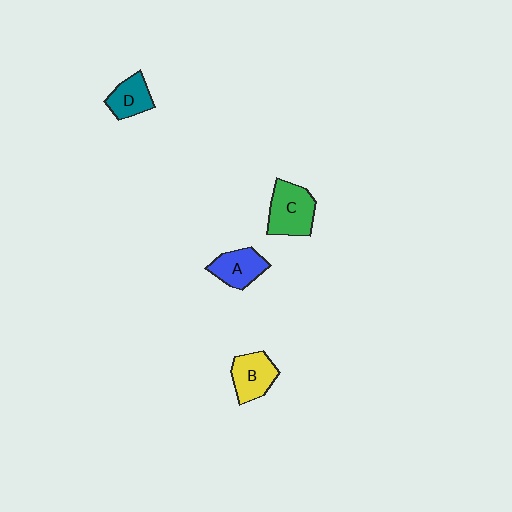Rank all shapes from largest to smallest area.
From largest to smallest: C (green), B (yellow), A (blue), D (teal).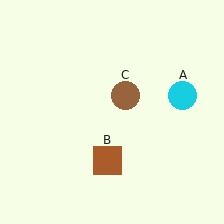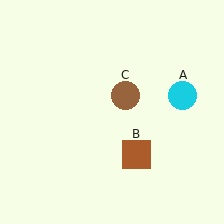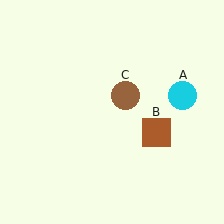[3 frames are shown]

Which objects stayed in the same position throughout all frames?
Cyan circle (object A) and brown circle (object C) remained stationary.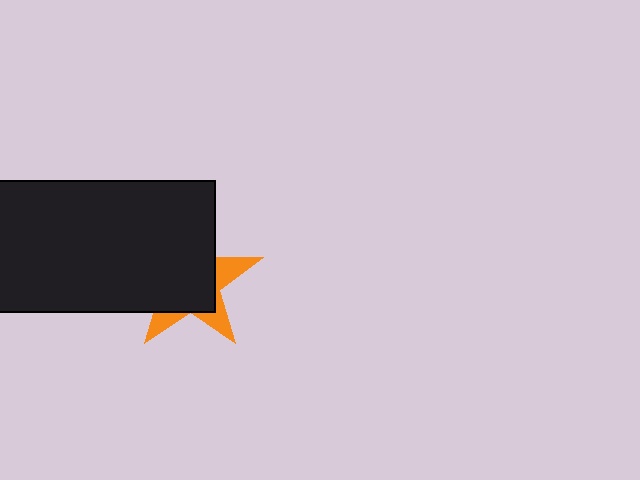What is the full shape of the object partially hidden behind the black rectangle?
The partially hidden object is an orange star.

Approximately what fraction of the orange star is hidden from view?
Roughly 70% of the orange star is hidden behind the black rectangle.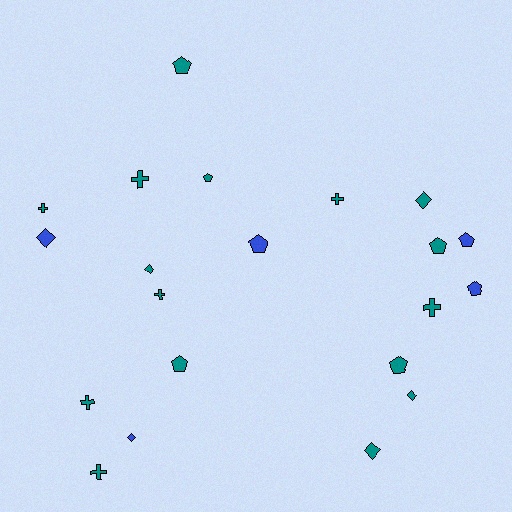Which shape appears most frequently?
Pentagon, with 8 objects.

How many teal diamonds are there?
There are 4 teal diamonds.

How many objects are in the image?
There are 21 objects.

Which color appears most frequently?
Teal, with 16 objects.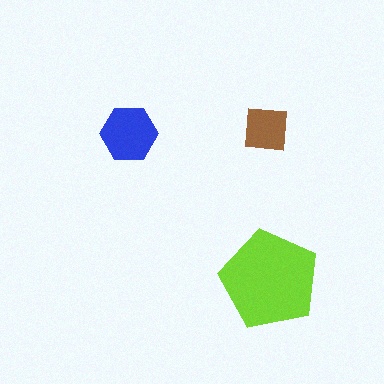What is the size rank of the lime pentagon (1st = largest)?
1st.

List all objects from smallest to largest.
The brown square, the blue hexagon, the lime pentagon.